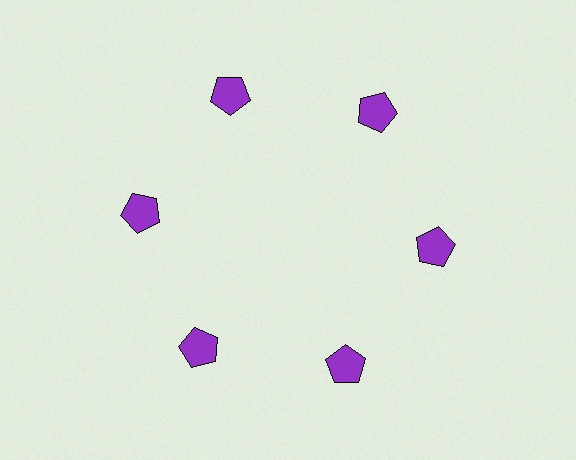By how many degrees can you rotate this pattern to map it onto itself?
The pattern maps onto itself every 60 degrees of rotation.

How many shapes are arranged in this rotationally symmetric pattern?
There are 6 shapes, arranged in 6 groups of 1.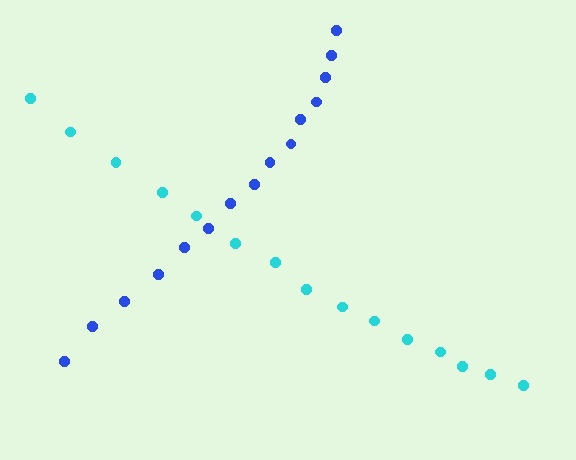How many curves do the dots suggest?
There are 2 distinct paths.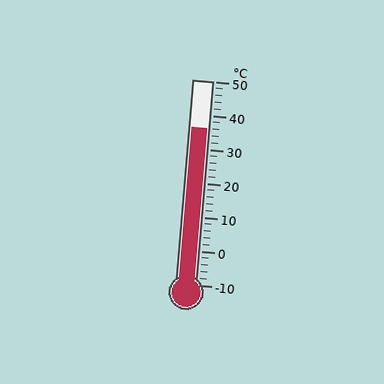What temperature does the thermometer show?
The thermometer shows approximately 36°C.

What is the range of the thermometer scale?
The thermometer scale ranges from -10°C to 50°C.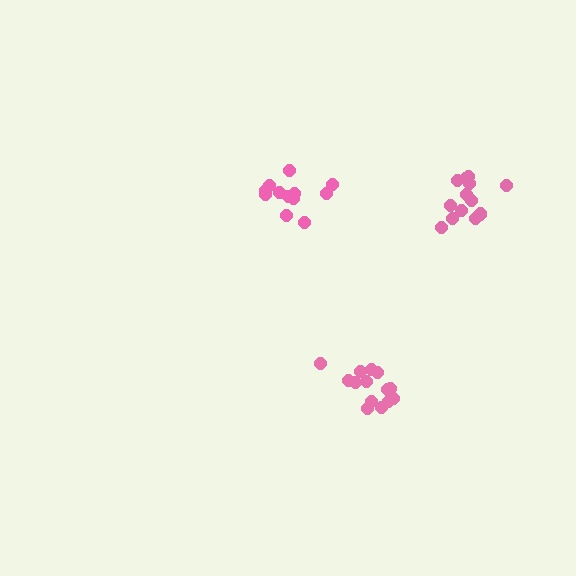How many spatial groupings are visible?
There are 3 spatial groupings.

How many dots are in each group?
Group 1: 12 dots, Group 2: 13 dots, Group 3: 14 dots (39 total).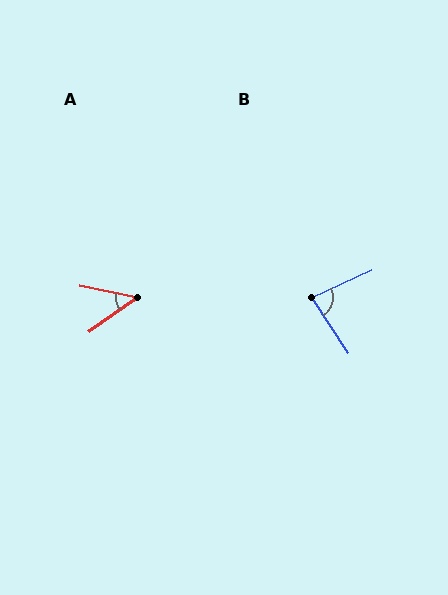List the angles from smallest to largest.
A (48°), B (81°).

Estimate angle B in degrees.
Approximately 81 degrees.